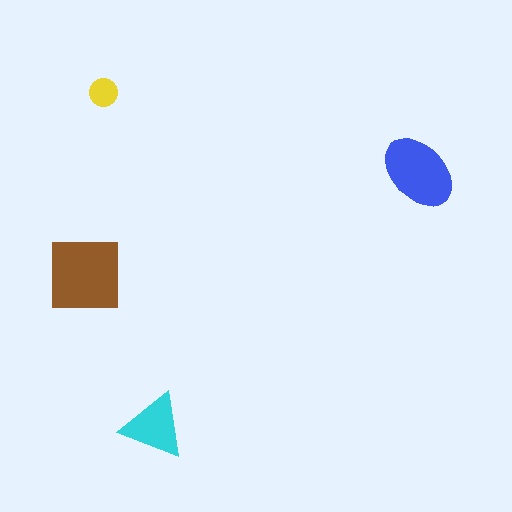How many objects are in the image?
There are 4 objects in the image.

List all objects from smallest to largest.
The yellow circle, the cyan triangle, the blue ellipse, the brown square.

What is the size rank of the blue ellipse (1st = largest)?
2nd.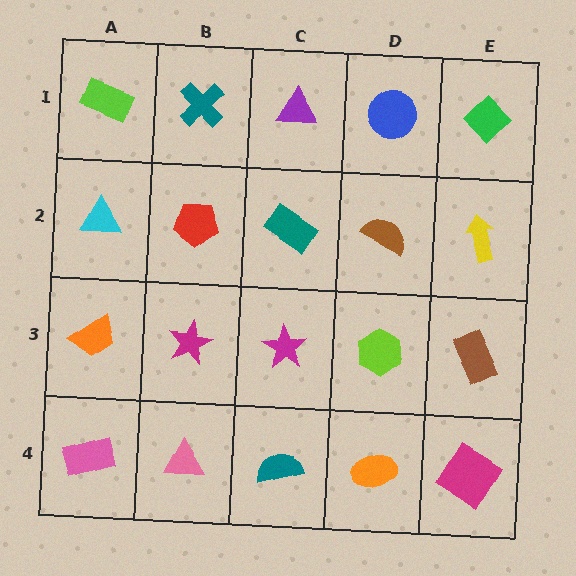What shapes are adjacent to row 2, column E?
A green diamond (row 1, column E), a brown rectangle (row 3, column E), a brown semicircle (row 2, column D).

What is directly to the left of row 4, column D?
A teal semicircle.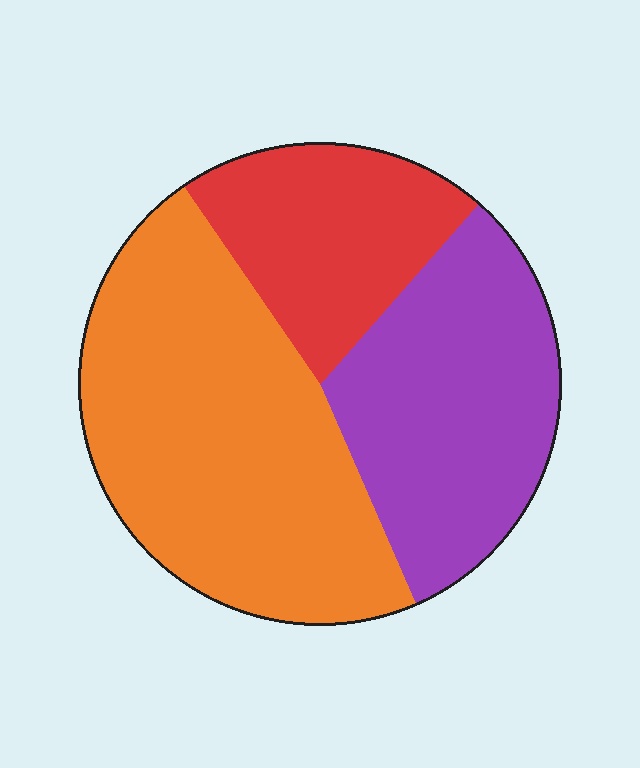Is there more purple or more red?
Purple.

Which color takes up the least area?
Red, at roughly 20%.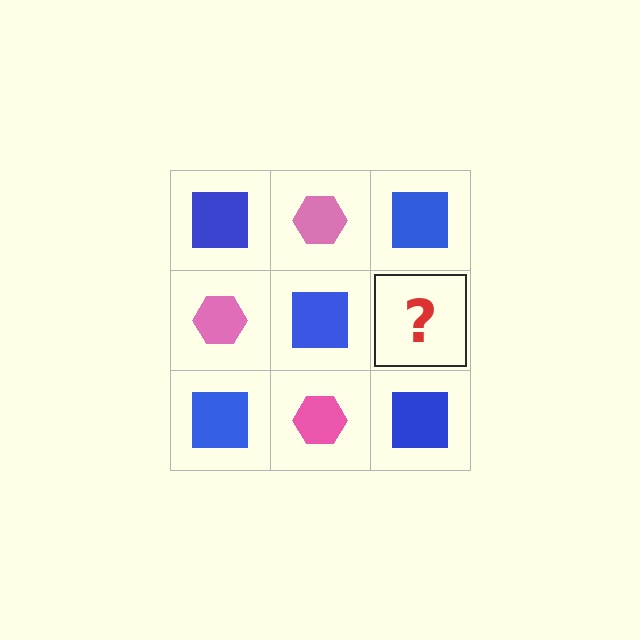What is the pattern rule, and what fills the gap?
The rule is that it alternates blue square and pink hexagon in a checkerboard pattern. The gap should be filled with a pink hexagon.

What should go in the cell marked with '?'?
The missing cell should contain a pink hexagon.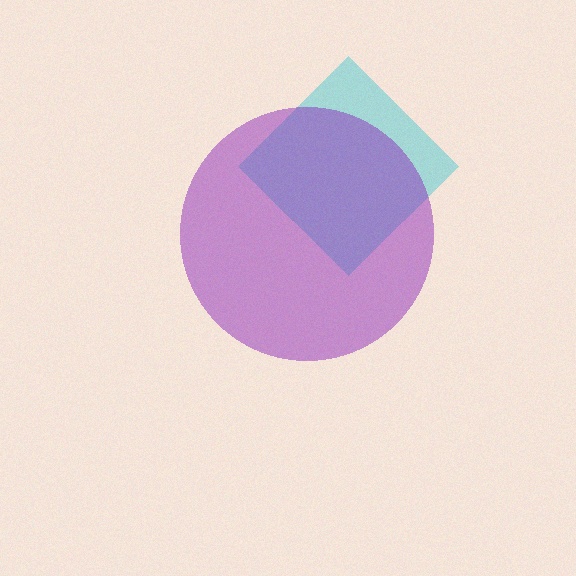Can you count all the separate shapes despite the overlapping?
Yes, there are 2 separate shapes.